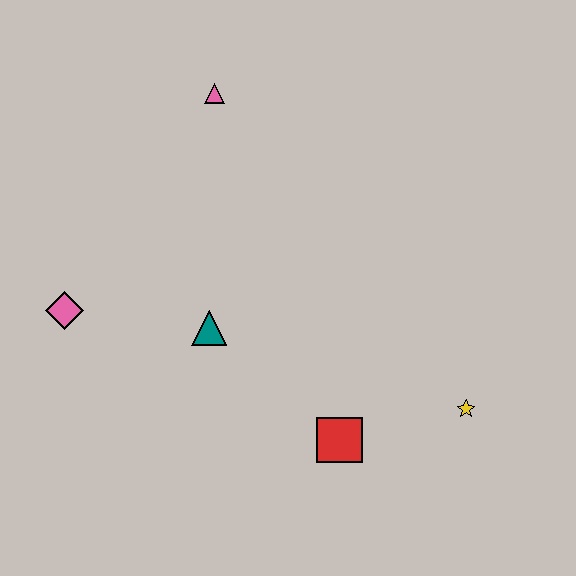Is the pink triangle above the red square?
Yes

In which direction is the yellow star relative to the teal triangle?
The yellow star is to the right of the teal triangle.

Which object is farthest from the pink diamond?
The yellow star is farthest from the pink diamond.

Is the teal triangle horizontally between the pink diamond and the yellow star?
Yes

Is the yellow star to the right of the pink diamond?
Yes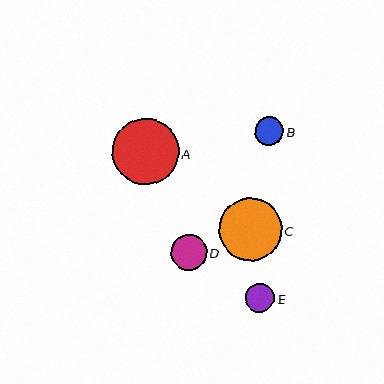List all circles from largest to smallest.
From largest to smallest: A, C, D, E, B.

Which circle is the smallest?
Circle B is the smallest with a size of approximately 28 pixels.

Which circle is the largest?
Circle A is the largest with a size of approximately 67 pixels.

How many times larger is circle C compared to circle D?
Circle C is approximately 1.7 times the size of circle D.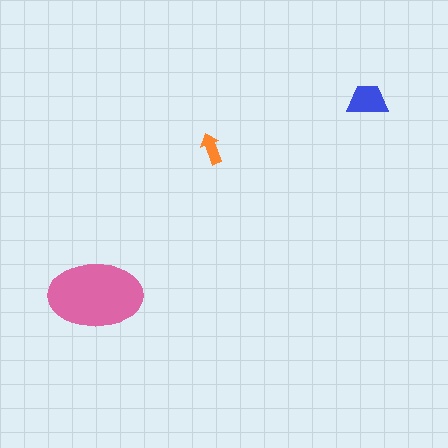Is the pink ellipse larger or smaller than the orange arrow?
Larger.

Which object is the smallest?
The orange arrow.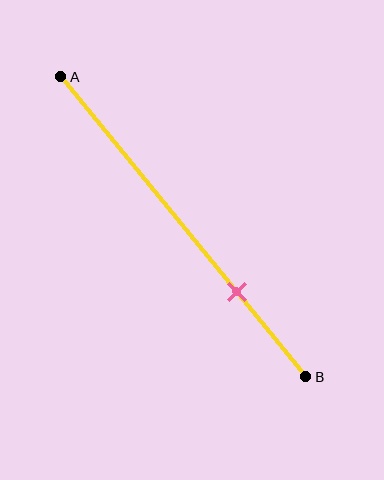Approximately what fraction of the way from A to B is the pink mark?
The pink mark is approximately 70% of the way from A to B.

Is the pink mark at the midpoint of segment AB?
No, the mark is at about 70% from A, not at the 50% midpoint.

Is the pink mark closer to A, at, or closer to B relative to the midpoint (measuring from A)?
The pink mark is closer to point B than the midpoint of segment AB.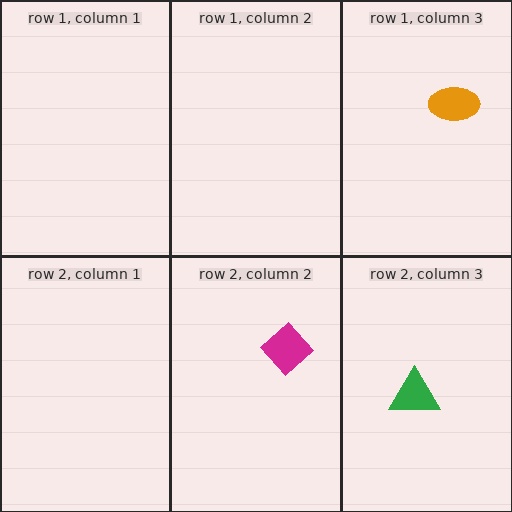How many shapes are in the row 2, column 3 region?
1.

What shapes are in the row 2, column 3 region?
The green triangle.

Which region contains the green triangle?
The row 2, column 3 region.